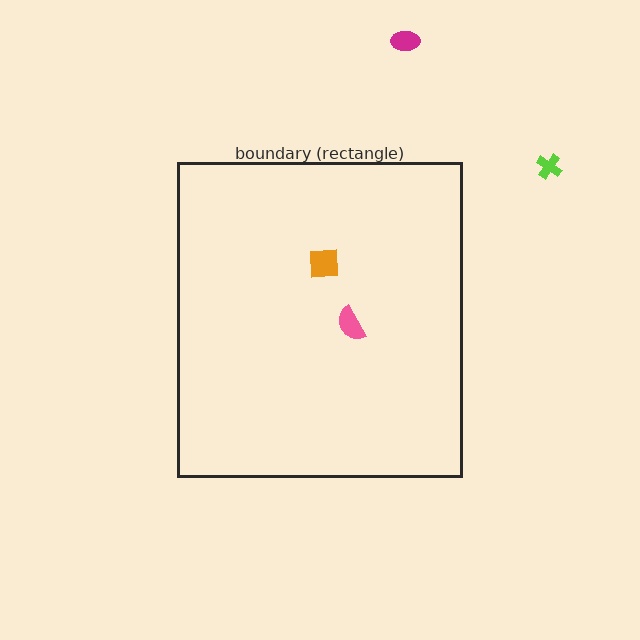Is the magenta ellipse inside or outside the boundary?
Outside.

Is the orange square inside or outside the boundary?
Inside.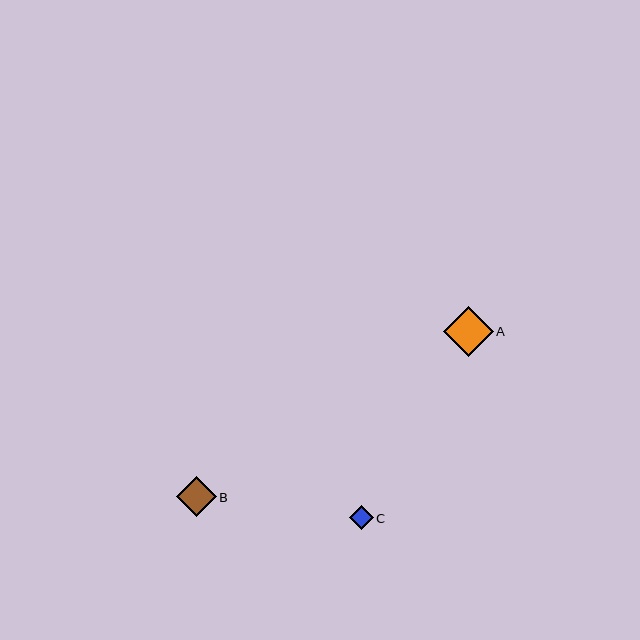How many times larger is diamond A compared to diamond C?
Diamond A is approximately 2.1 times the size of diamond C.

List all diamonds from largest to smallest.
From largest to smallest: A, B, C.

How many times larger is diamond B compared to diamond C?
Diamond B is approximately 1.7 times the size of diamond C.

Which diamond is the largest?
Diamond A is the largest with a size of approximately 50 pixels.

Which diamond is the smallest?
Diamond C is the smallest with a size of approximately 24 pixels.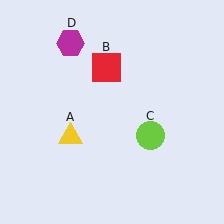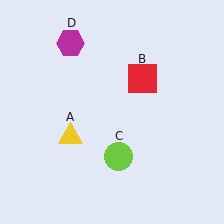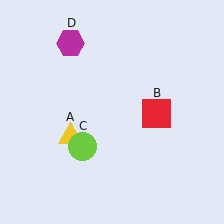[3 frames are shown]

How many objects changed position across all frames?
2 objects changed position: red square (object B), lime circle (object C).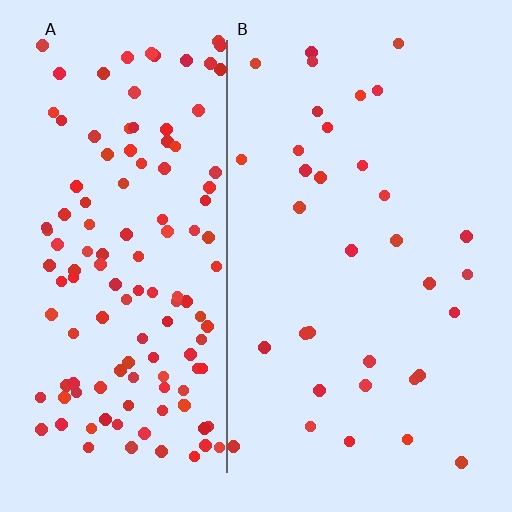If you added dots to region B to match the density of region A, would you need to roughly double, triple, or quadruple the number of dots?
Approximately quadruple.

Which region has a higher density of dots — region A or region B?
A (the left).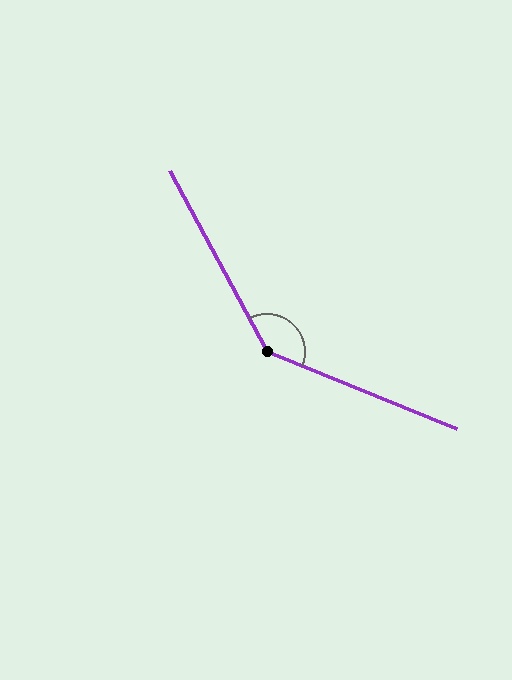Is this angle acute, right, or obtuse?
It is obtuse.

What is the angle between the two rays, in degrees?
Approximately 140 degrees.